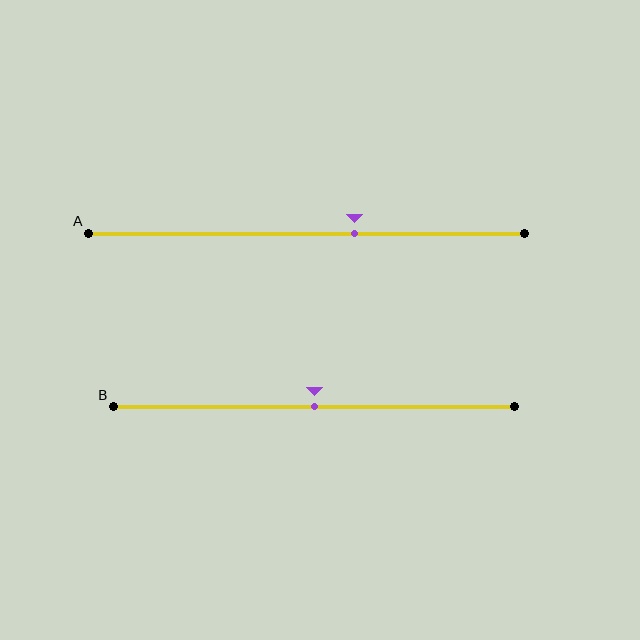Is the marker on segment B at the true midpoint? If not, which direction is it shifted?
Yes, the marker on segment B is at the true midpoint.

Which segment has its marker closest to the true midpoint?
Segment B has its marker closest to the true midpoint.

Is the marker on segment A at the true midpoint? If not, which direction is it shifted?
No, the marker on segment A is shifted to the right by about 11% of the segment length.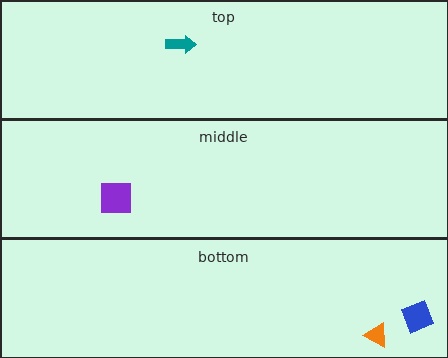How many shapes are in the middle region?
1.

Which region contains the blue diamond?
The bottom region.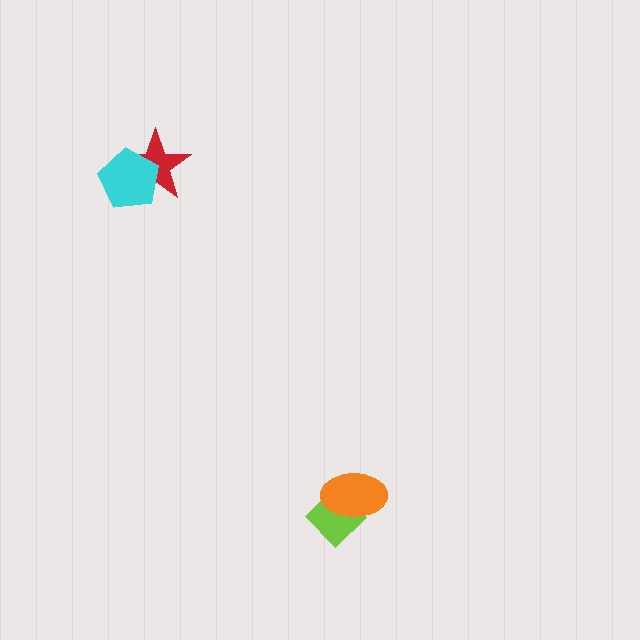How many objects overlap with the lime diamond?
1 object overlaps with the lime diamond.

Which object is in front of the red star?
The cyan pentagon is in front of the red star.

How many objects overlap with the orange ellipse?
1 object overlaps with the orange ellipse.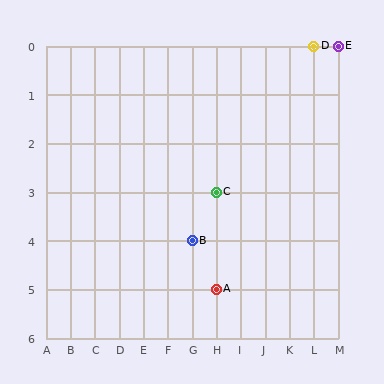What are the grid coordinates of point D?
Point D is at grid coordinates (L, 0).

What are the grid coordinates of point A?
Point A is at grid coordinates (H, 5).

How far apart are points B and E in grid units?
Points B and E are 6 columns and 4 rows apart (about 7.2 grid units diagonally).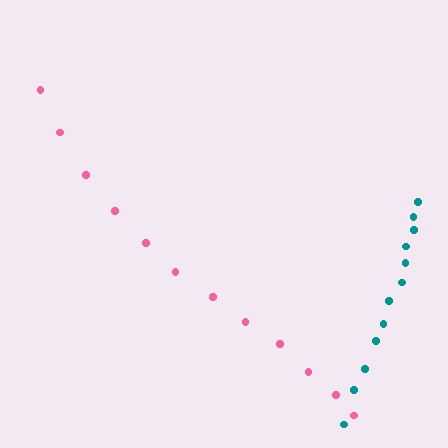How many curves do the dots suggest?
There are 2 distinct paths.